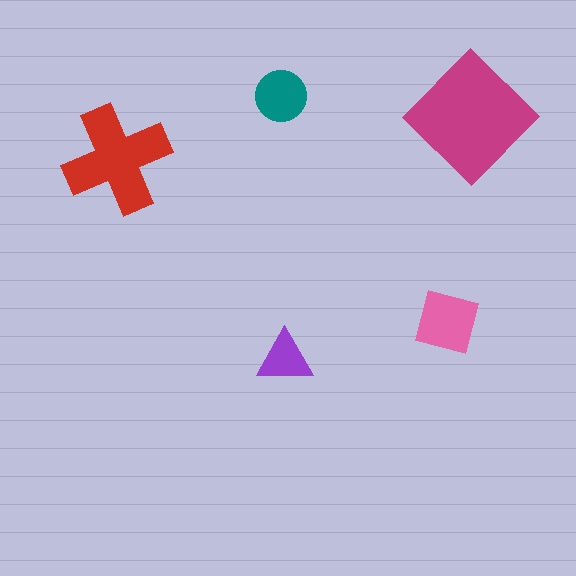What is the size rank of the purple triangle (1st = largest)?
5th.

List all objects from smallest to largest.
The purple triangle, the teal circle, the pink square, the red cross, the magenta diamond.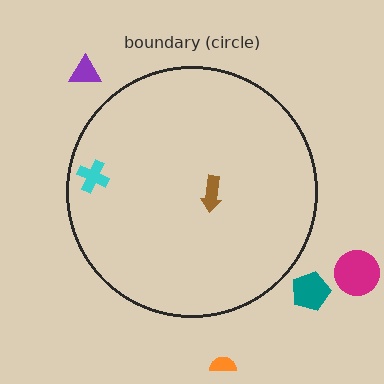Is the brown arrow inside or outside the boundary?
Inside.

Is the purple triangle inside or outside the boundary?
Outside.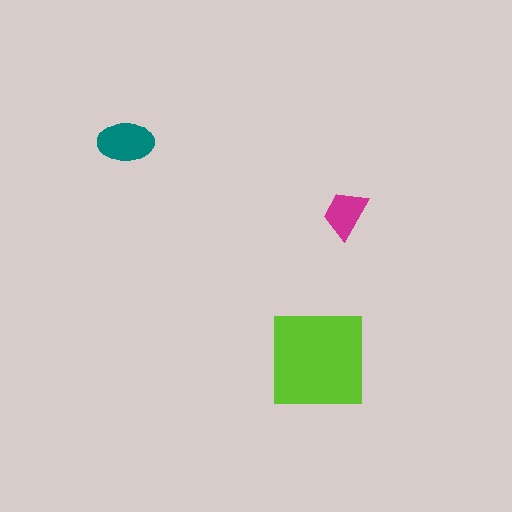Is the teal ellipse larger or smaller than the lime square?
Smaller.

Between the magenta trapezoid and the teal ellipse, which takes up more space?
The teal ellipse.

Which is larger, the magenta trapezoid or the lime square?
The lime square.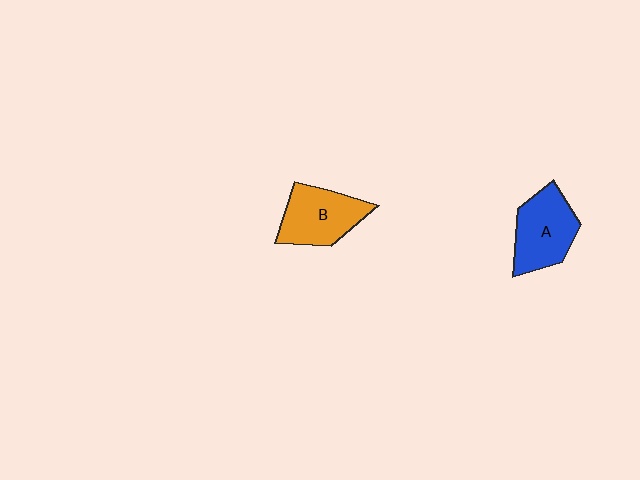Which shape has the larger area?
Shape A (blue).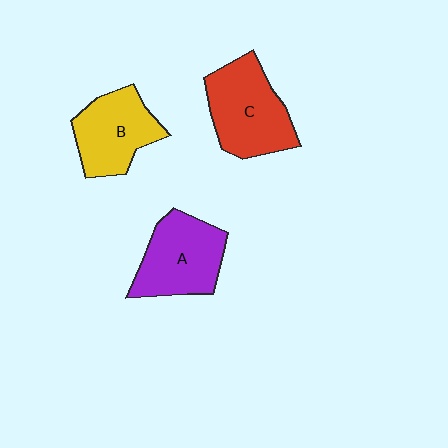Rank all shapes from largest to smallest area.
From largest to smallest: C (red), A (purple), B (yellow).